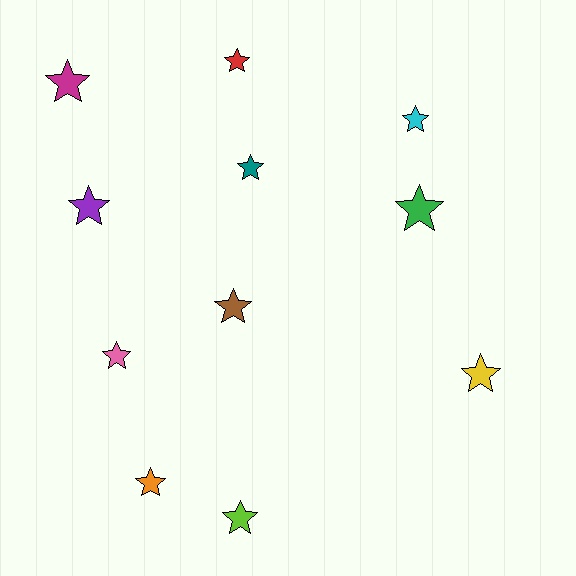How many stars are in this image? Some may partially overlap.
There are 11 stars.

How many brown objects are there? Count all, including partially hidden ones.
There is 1 brown object.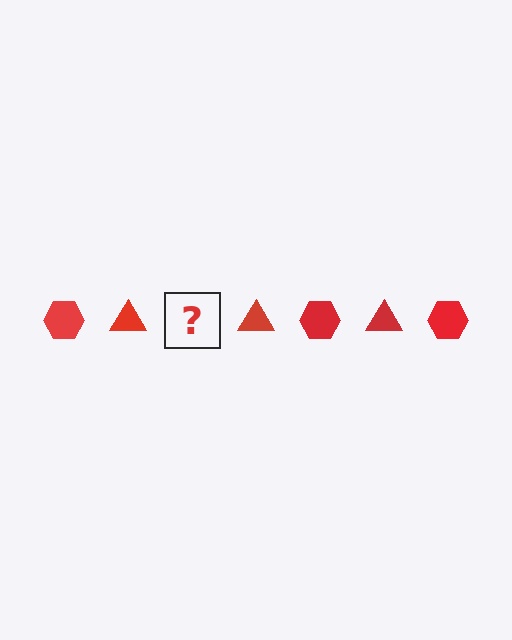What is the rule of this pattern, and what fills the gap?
The rule is that the pattern cycles through hexagon, triangle shapes in red. The gap should be filled with a red hexagon.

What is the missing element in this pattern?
The missing element is a red hexagon.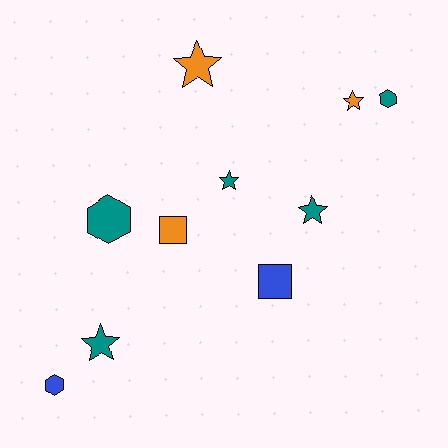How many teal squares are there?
There are no teal squares.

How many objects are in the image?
There are 10 objects.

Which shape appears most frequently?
Star, with 5 objects.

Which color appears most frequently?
Teal, with 5 objects.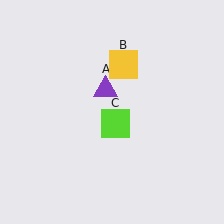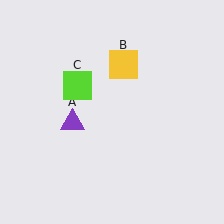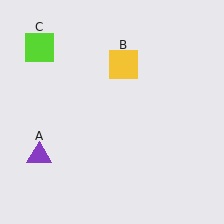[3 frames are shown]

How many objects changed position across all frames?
2 objects changed position: purple triangle (object A), lime square (object C).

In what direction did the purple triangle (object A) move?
The purple triangle (object A) moved down and to the left.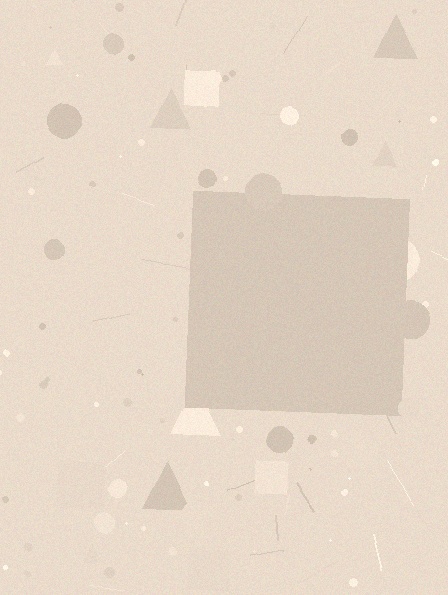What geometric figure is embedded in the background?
A square is embedded in the background.